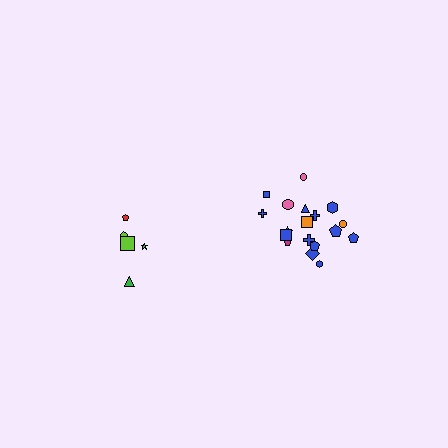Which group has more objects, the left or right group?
The right group.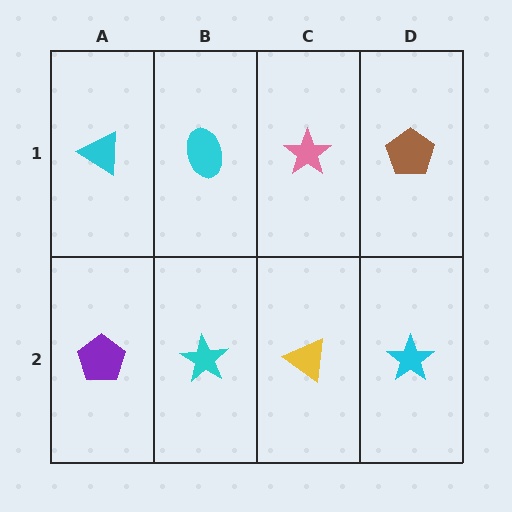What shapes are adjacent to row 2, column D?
A brown pentagon (row 1, column D), a yellow triangle (row 2, column C).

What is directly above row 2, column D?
A brown pentagon.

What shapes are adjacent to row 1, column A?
A purple pentagon (row 2, column A), a cyan ellipse (row 1, column B).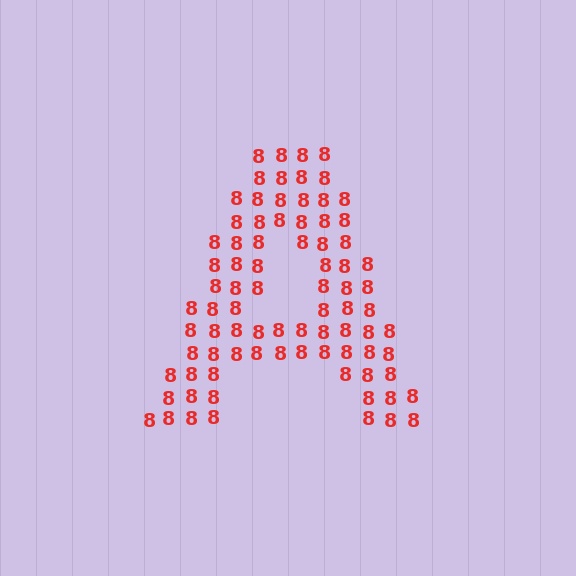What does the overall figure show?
The overall figure shows the letter A.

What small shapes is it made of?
It is made of small digit 8's.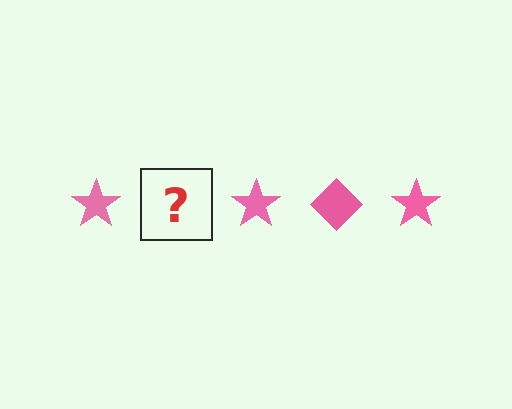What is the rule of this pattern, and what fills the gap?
The rule is that the pattern cycles through star, diamond shapes in pink. The gap should be filled with a pink diamond.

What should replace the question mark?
The question mark should be replaced with a pink diamond.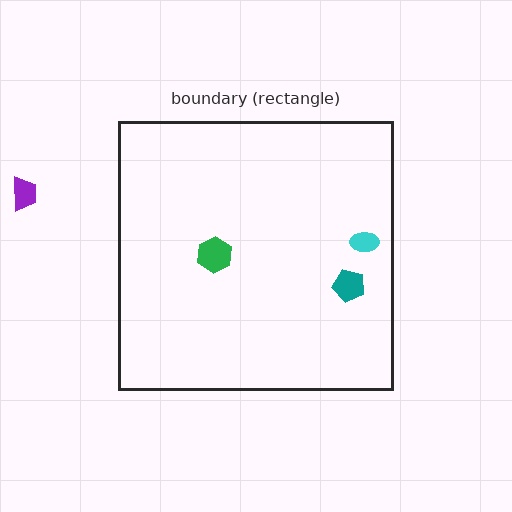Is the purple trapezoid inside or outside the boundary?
Outside.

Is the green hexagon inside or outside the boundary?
Inside.